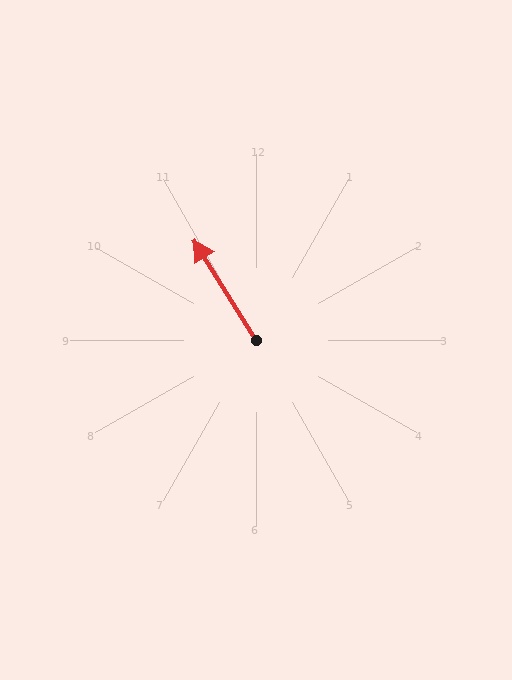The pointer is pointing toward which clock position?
Roughly 11 o'clock.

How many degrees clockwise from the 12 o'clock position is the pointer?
Approximately 328 degrees.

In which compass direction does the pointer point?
Northwest.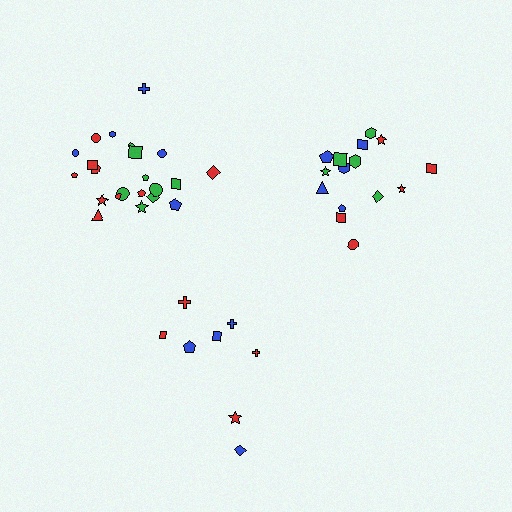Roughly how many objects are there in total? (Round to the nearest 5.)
Roughly 45 objects in total.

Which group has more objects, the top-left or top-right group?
The top-left group.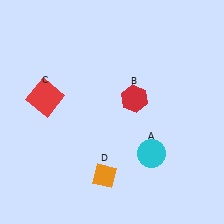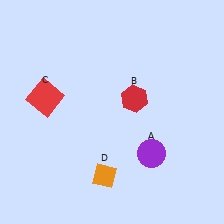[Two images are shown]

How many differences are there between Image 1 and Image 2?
There is 1 difference between the two images.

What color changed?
The circle (A) changed from cyan in Image 1 to purple in Image 2.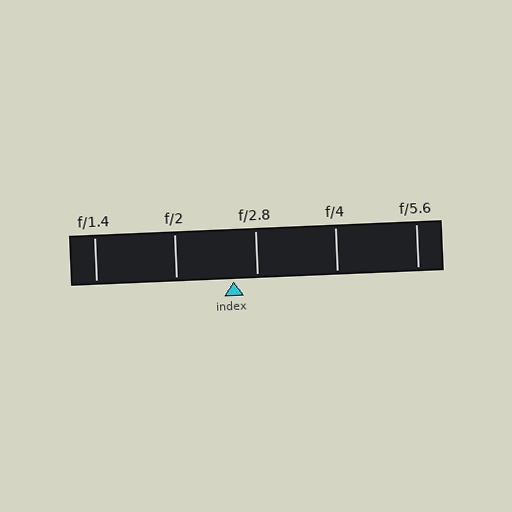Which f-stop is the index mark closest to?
The index mark is closest to f/2.8.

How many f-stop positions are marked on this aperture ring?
There are 5 f-stop positions marked.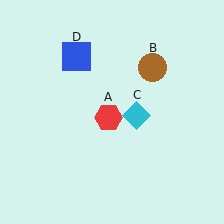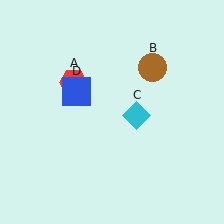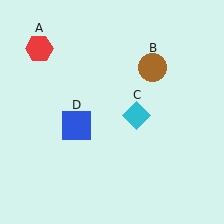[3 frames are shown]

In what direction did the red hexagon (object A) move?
The red hexagon (object A) moved up and to the left.